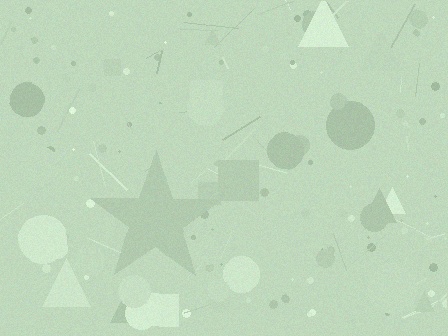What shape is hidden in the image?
A star is hidden in the image.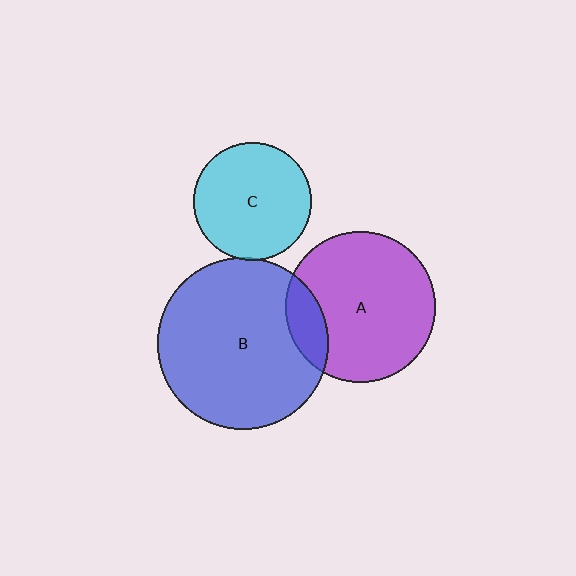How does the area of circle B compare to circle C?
Approximately 2.1 times.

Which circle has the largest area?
Circle B (blue).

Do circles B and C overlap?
Yes.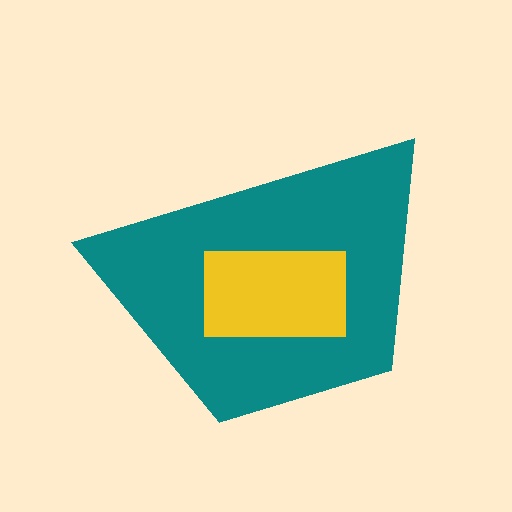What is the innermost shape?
The yellow rectangle.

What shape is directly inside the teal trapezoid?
The yellow rectangle.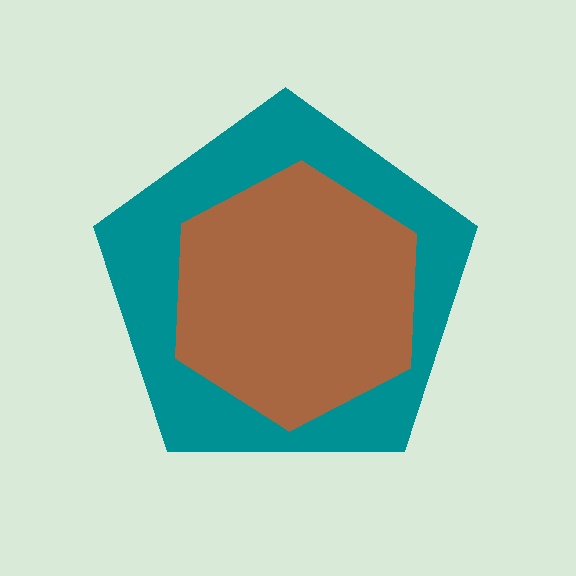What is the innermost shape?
The brown hexagon.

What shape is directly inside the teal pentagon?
The brown hexagon.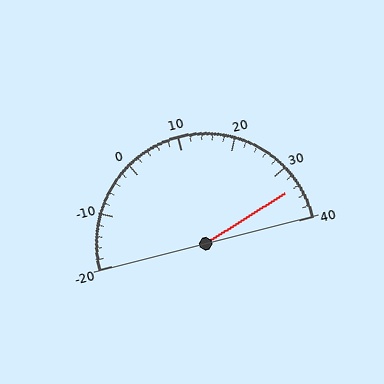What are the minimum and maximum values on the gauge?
The gauge ranges from -20 to 40.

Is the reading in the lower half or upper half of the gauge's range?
The reading is in the upper half of the range (-20 to 40).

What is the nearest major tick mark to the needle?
The nearest major tick mark is 30.